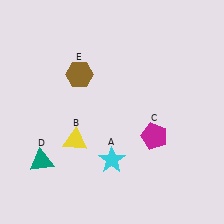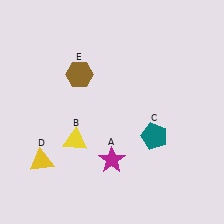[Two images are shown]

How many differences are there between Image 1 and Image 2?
There are 3 differences between the two images.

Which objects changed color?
A changed from cyan to magenta. C changed from magenta to teal. D changed from teal to yellow.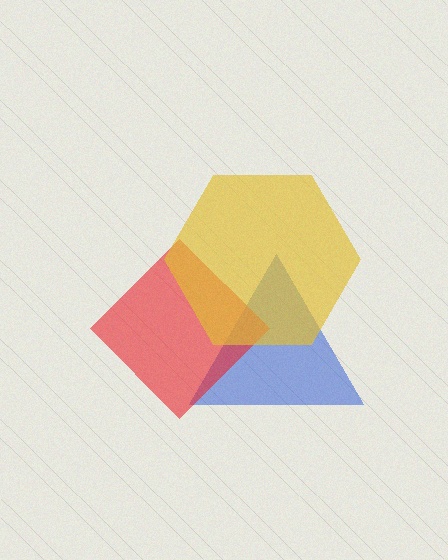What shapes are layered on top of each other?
The layered shapes are: a blue triangle, a red diamond, a yellow hexagon.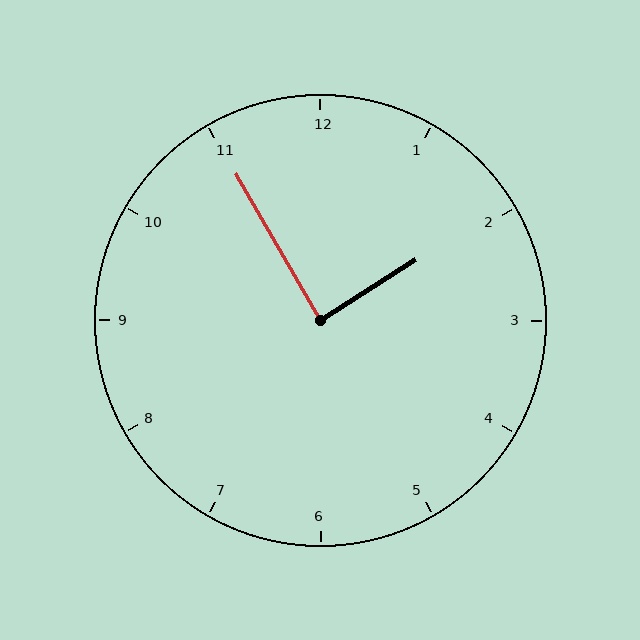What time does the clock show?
1:55.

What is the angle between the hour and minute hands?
Approximately 88 degrees.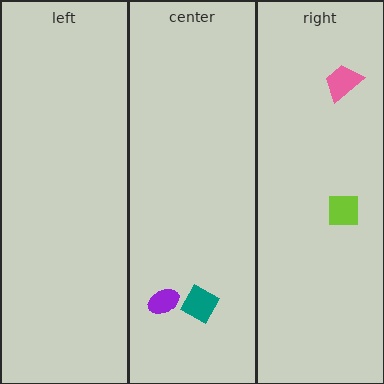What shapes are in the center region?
The teal diamond, the purple ellipse.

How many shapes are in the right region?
2.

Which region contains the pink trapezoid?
The right region.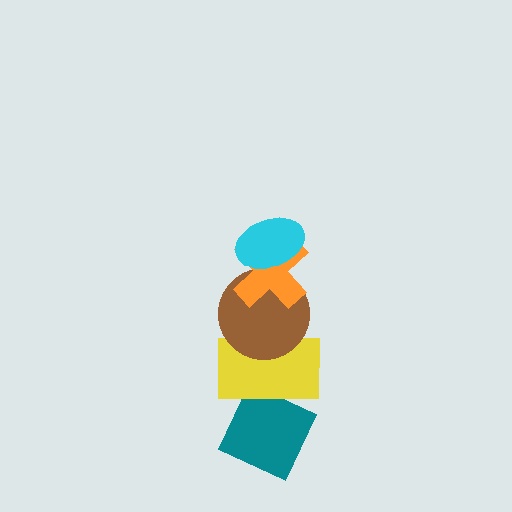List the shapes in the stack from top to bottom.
From top to bottom: the cyan ellipse, the orange cross, the brown circle, the yellow rectangle, the teal diamond.